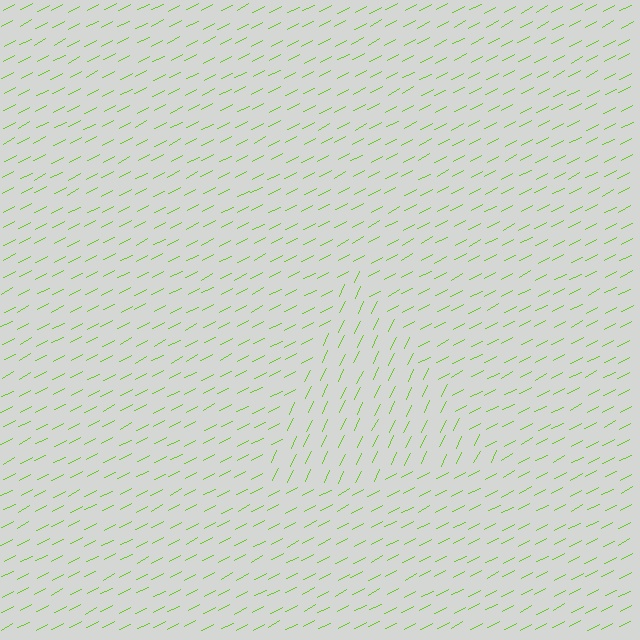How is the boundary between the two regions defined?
The boundary is defined purely by a change in line orientation (approximately 37 degrees difference). All lines are the same color and thickness.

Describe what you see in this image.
The image is filled with small lime line segments. A triangle region in the image has lines oriented differently from the surrounding lines, creating a visible texture boundary.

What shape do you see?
I see a triangle.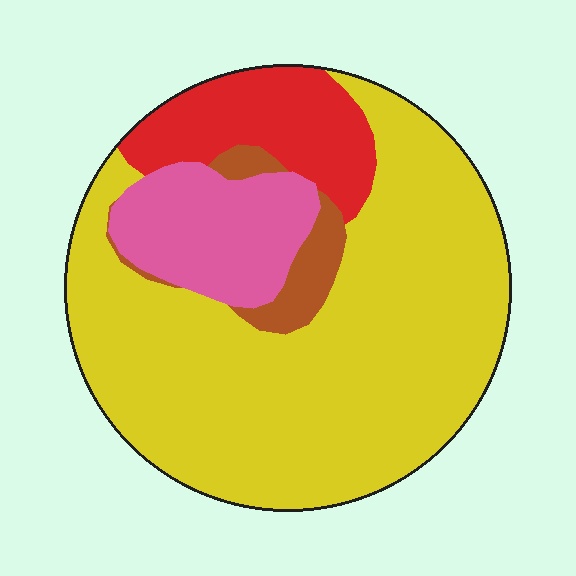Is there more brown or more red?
Red.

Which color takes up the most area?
Yellow, at roughly 65%.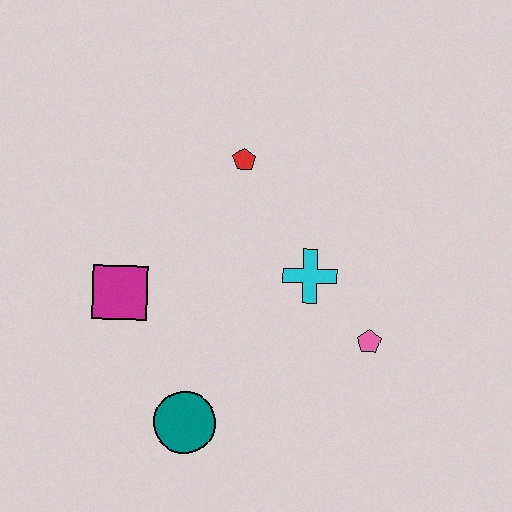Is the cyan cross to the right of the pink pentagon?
No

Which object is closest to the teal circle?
The magenta square is closest to the teal circle.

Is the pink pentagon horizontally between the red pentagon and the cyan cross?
No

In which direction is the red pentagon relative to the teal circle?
The red pentagon is above the teal circle.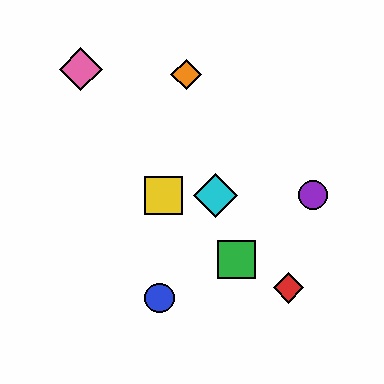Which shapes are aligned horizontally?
The yellow square, the purple circle, the cyan diamond are aligned horizontally.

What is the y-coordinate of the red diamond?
The red diamond is at y≈288.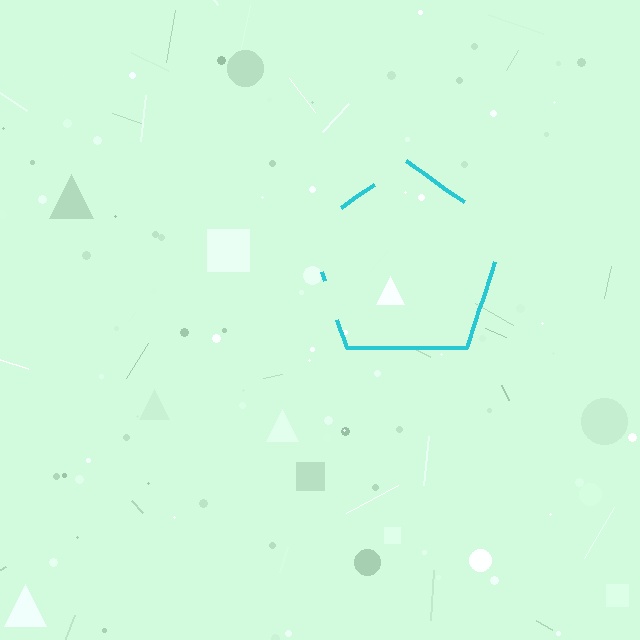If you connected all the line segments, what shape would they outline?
They would outline a pentagon.